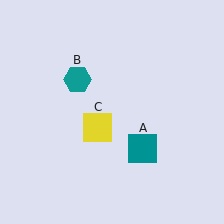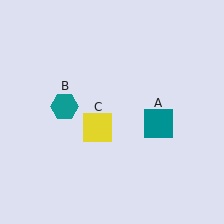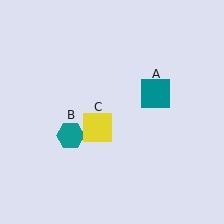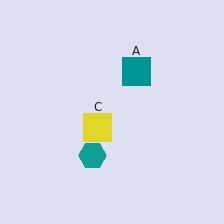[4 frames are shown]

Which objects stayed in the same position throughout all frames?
Yellow square (object C) remained stationary.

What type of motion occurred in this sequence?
The teal square (object A), teal hexagon (object B) rotated counterclockwise around the center of the scene.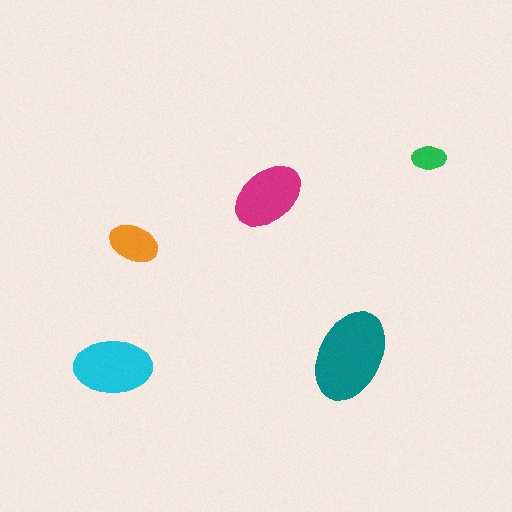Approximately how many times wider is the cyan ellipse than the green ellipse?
About 2.5 times wider.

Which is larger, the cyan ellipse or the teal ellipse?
The teal one.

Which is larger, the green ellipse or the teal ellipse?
The teal one.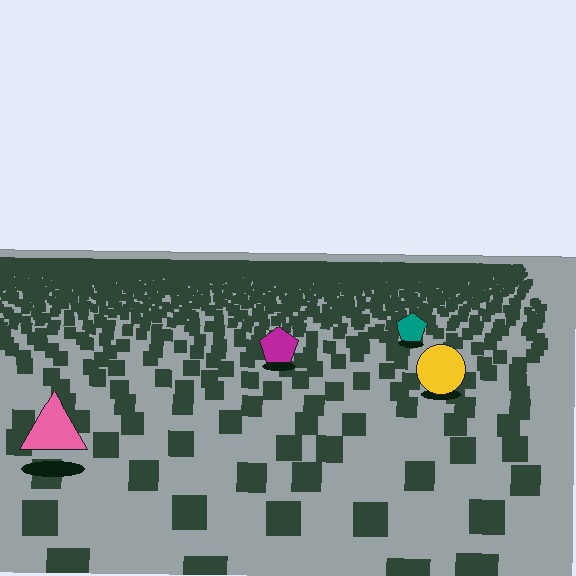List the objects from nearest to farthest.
From nearest to farthest: the pink triangle, the yellow circle, the magenta pentagon, the teal pentagon.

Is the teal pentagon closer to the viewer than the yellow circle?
No. The yellow circle is closer — you can tell from the texture gradient: the ground texture is coarser near it.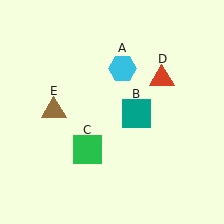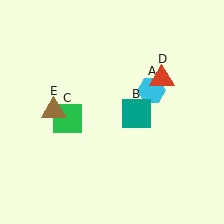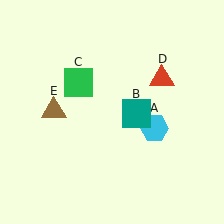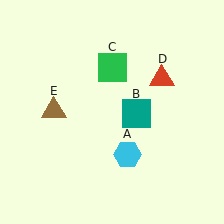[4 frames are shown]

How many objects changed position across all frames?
2 objects changed position: cyan hexagon (object A), green square (object C).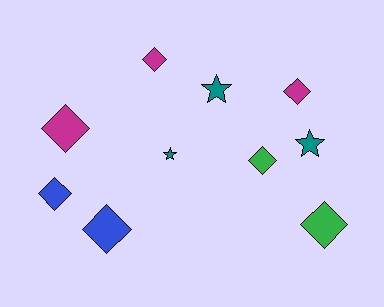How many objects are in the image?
There are 10 objects.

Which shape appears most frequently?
Diamond, with 7 objects.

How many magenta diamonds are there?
There are 3 magenta diamonds.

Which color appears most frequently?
Teal, with 3 objects.